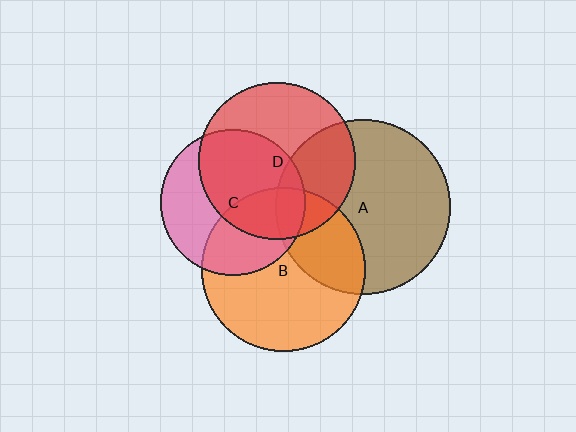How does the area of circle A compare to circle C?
Approximately 1.4 times.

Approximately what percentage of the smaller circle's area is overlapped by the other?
Approximately 30%.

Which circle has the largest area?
Circle A (brown).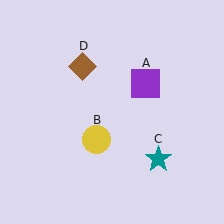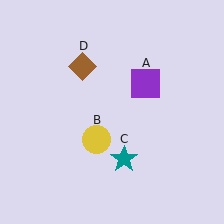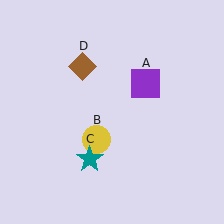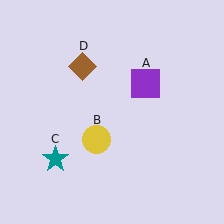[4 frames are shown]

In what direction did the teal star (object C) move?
The teal star (object C) moved left.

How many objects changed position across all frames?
1 object changed position: teal star (object C).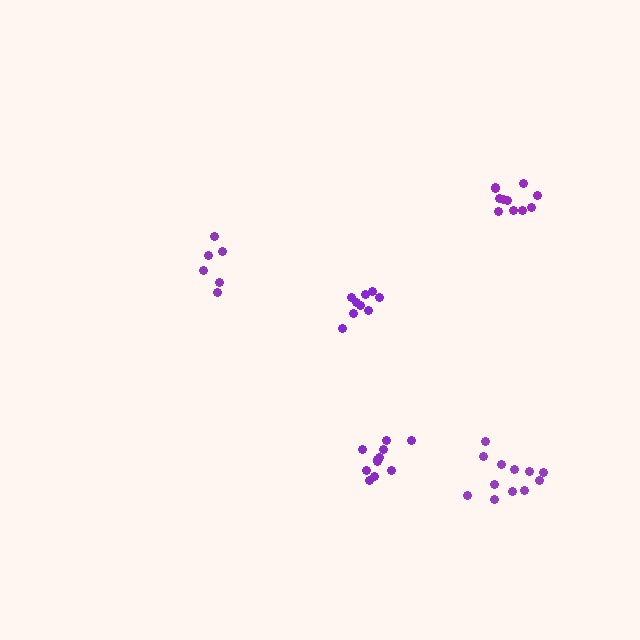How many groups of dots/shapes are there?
There are 5 groups.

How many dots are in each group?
Group 1: 11 dots, Group 2: 6 dots, Group 3: 11 dots, Group 4: 12 dots, Group 5: 9 dots (49 total).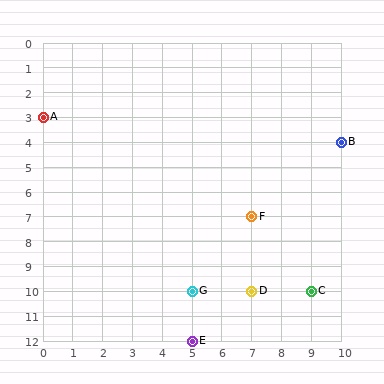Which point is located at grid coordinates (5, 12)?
Point E is at (5, 12).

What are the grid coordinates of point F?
Point F is at grid coordinates (7, 7).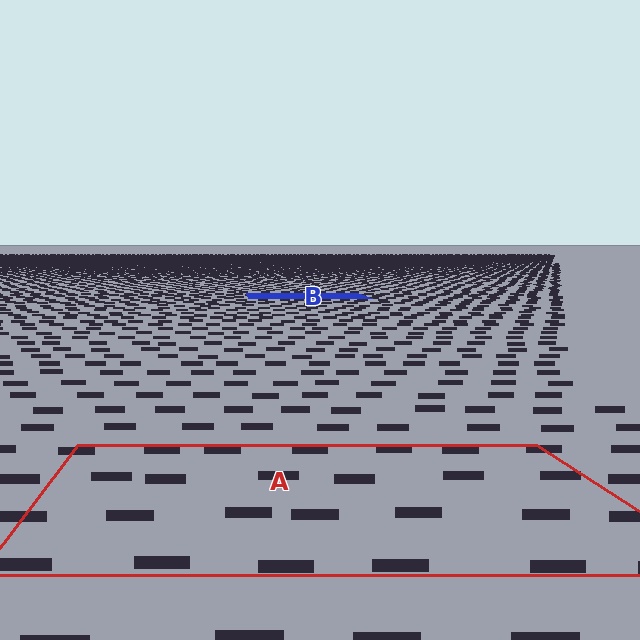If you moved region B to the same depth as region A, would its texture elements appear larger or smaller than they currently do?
They would appear larger. At a closer depth, the same texture elements are projected at a bigger on-screen size.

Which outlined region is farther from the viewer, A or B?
Region B is farther from the viewer — the texture elements inside it appear smaller and more densely packed.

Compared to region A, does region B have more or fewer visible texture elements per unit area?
Region B has more texture elements per unit area — they are packed more densely because it is farther away.